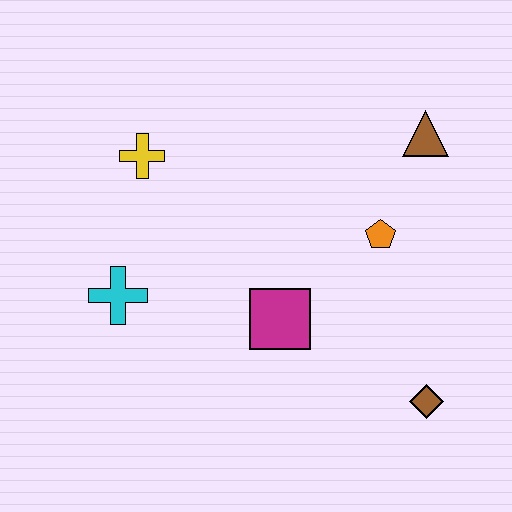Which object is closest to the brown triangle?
The orange pentagon is closest to the brown triangle.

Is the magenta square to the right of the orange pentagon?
No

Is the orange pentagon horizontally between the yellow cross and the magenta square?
No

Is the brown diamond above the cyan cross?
No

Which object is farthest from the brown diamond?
The yellow cross is farthest from the brown diamond.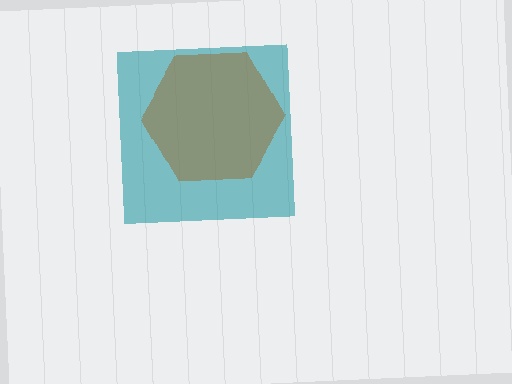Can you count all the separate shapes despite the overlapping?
Yes, there are 2 separate shapes.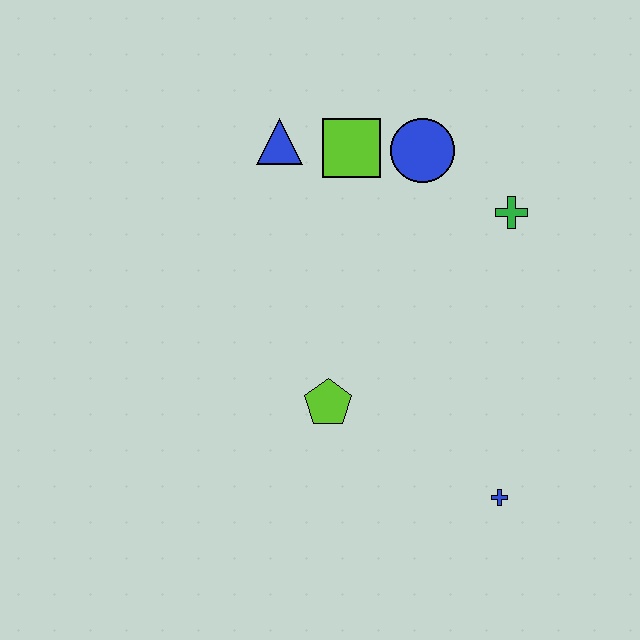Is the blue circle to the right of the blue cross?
No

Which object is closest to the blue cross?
The lime pentagon is closest to the blue cross.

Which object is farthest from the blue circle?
The blue cross is farthest from the blue circle.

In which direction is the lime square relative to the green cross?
The lime square is to the left of the green cross.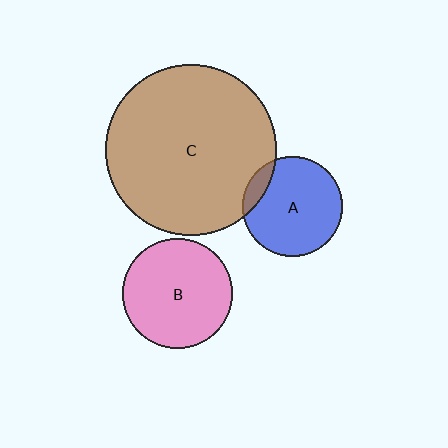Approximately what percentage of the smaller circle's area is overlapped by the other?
Approximately 10%.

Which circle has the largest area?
Circle C (brown).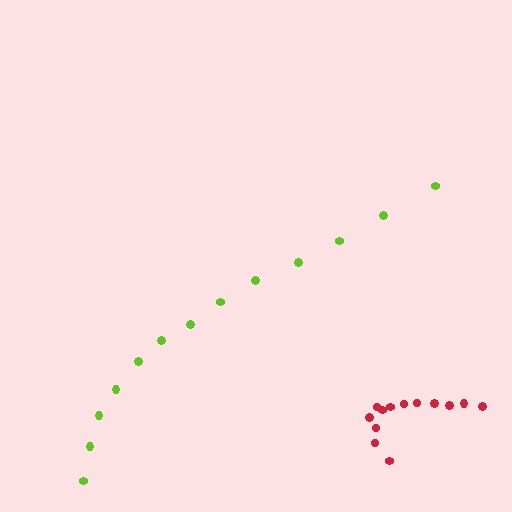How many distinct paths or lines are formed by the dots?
There are 2 distinct paths.